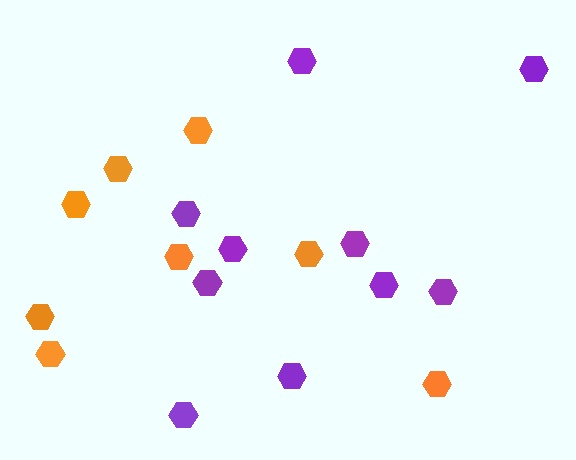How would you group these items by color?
There are 2 groups: one group of orange hexagons (8) and one group of purple hexagons (10).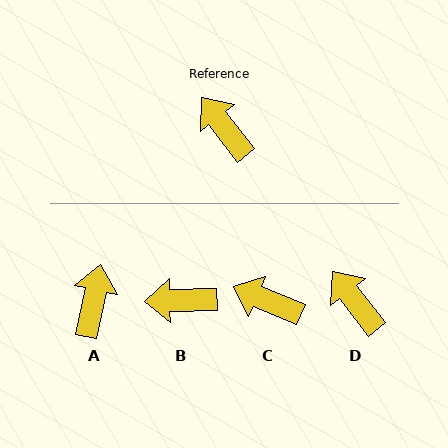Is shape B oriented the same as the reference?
No, it is off by about 54 degrees.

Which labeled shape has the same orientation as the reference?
D.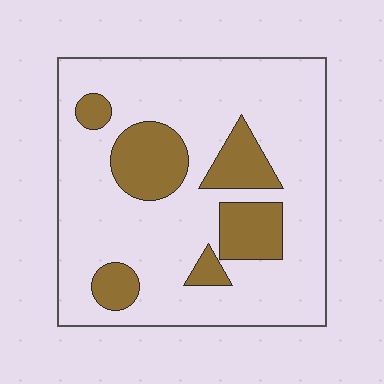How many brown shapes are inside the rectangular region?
6.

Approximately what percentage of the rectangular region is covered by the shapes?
Approximately 20%.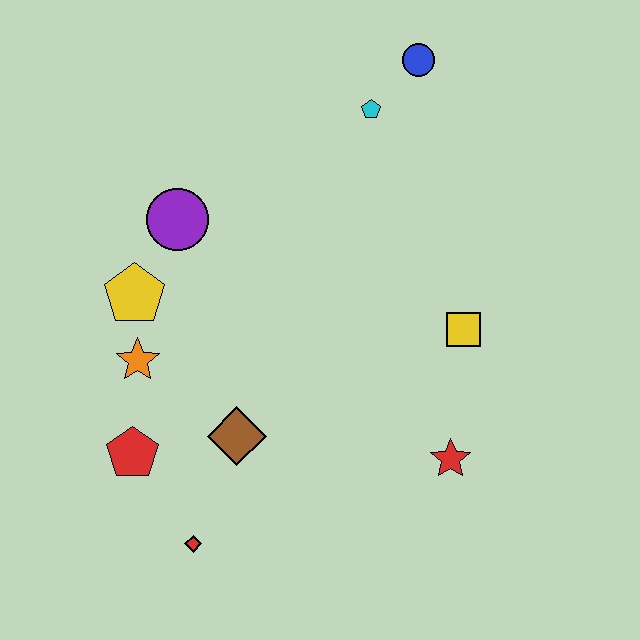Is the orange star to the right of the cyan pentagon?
No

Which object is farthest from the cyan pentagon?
The red diamond is farthest from the cyan pentagon.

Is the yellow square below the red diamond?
No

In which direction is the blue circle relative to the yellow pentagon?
The blue circle is to the right of the yellow pentagon.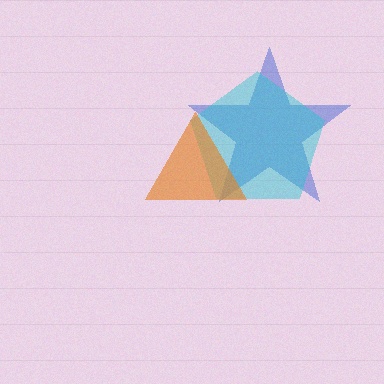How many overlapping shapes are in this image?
There are 3 overlapping shapes in the image.